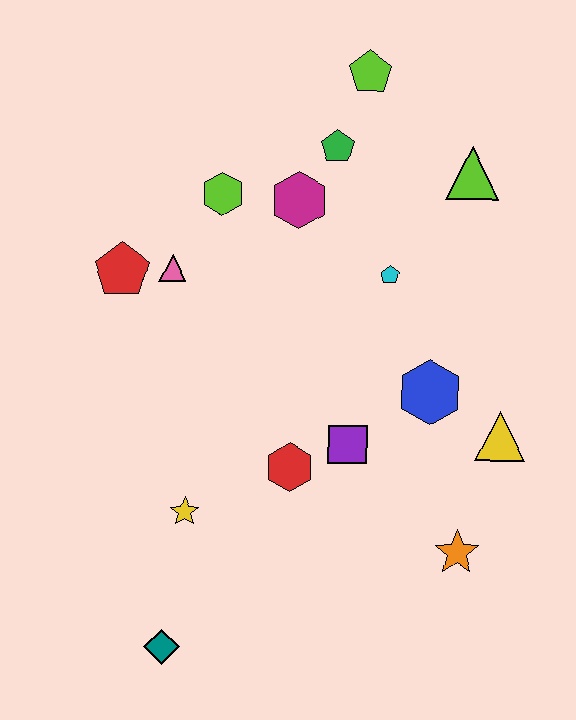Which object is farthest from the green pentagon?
The teal diamond is farthest from the green pentagon.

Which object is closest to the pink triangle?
The red pentagon is closest to the pink triangle.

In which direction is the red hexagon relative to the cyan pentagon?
The red hexagon is below the cyan pentagon.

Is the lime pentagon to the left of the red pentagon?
No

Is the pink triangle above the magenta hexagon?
No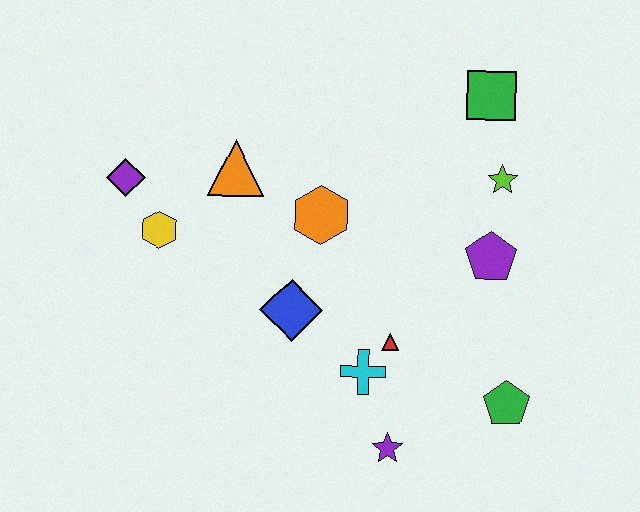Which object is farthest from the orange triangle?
The green pentagon is farthest from the orange triangle.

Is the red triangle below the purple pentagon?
Yes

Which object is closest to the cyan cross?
The red triangle is closest to the cyan cross.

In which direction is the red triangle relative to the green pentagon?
The red triangle is to the left of the green pentagon.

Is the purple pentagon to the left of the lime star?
Yes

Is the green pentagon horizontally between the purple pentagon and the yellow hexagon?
No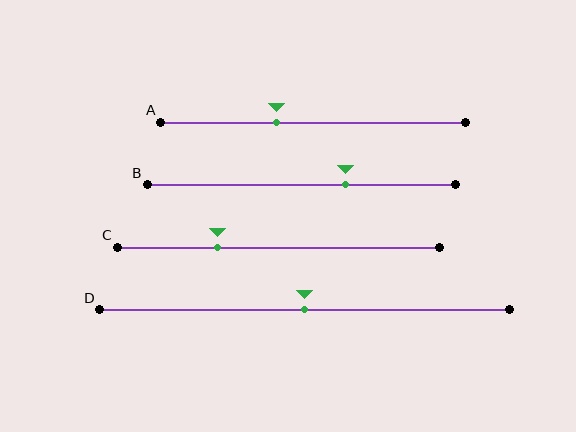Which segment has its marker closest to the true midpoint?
Segment D has its marker closest to the true midpoint.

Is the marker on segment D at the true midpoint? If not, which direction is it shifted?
Yes, the marker on segment D is at the true midpoint.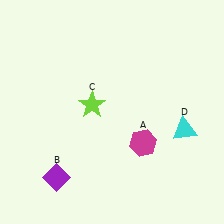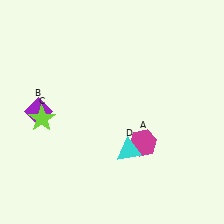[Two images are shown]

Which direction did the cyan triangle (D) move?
The cyan triangle (D) moved left.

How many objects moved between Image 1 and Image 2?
3 objects moved between the two images.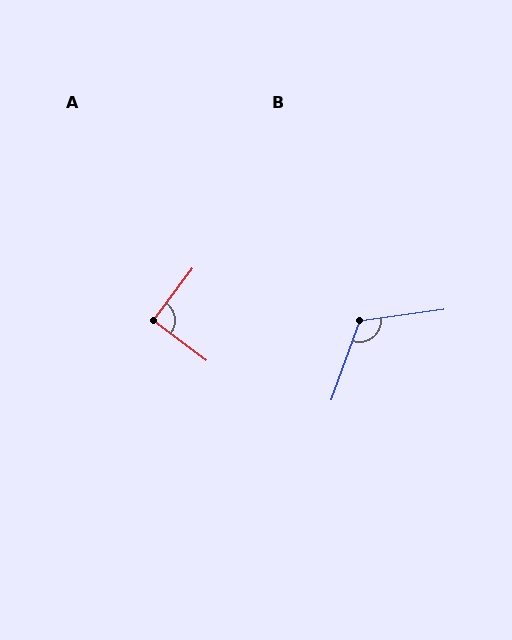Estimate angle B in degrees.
Approximately 118 degrees.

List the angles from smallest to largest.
A (91°), B (118°).